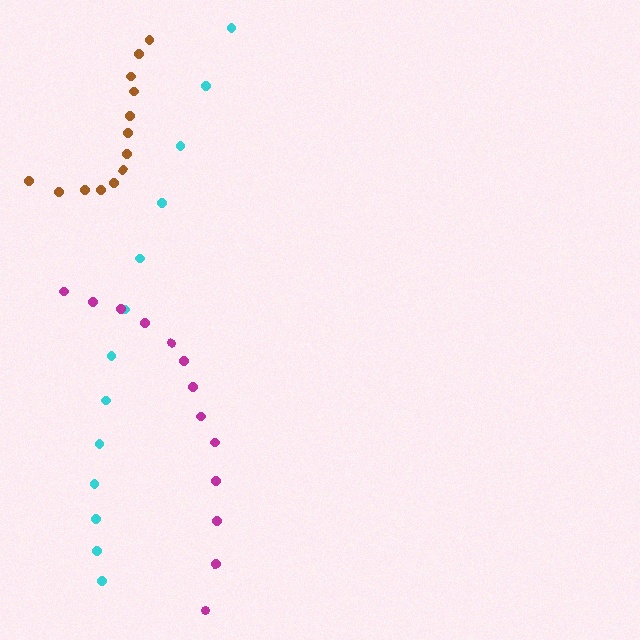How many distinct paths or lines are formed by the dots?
There are 3 distinct paths.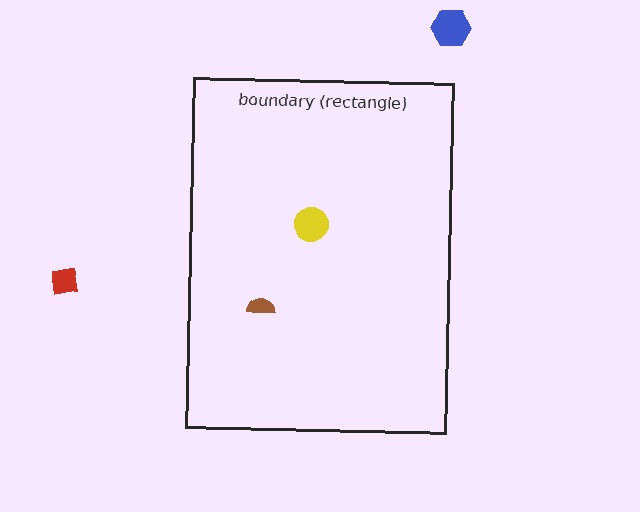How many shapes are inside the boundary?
2 inside, 2 outside.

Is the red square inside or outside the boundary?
Outside.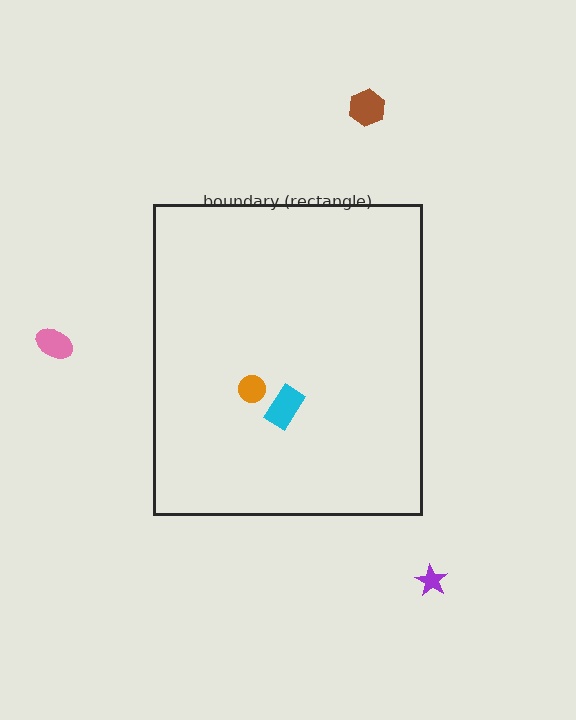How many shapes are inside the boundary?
2 inside, 3 outside.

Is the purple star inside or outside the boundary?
Outside.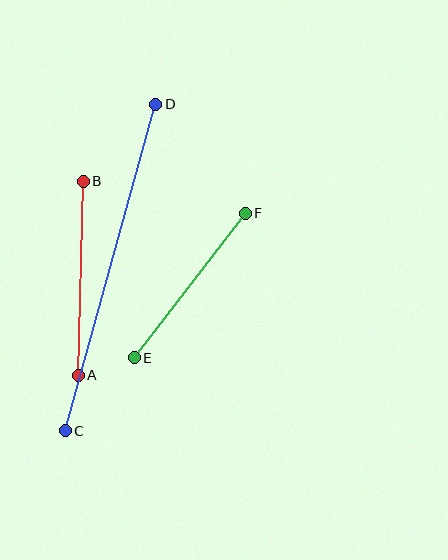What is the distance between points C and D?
The distance is approximately 339 pixels.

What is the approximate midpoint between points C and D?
The midpoint is at approximately (110, 267) pixels.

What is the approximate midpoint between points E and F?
The midpoint is at approximately (190, 286) pixels.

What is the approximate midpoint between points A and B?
The midpoint is at approximately (81, 278) pixels.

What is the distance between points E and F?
The distance is approximately 182 pixels.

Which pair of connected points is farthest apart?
Points C and D are farthest apart.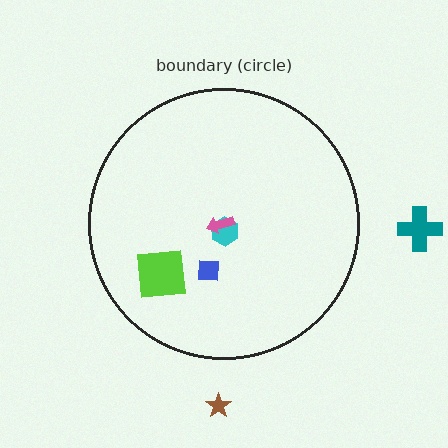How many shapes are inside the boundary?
4 inside, 2 outside.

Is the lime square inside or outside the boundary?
Inside.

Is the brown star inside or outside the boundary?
Outside.